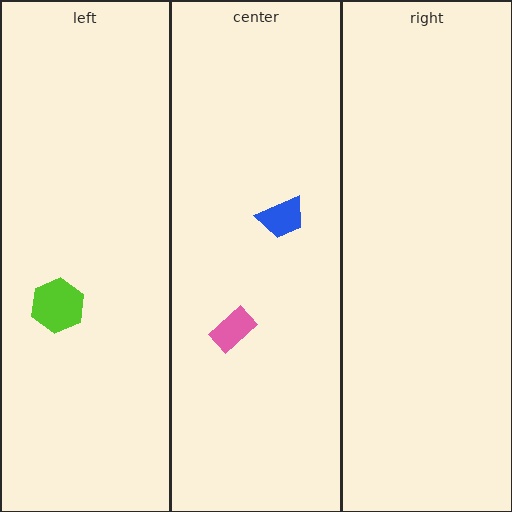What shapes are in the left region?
The lime hexagon.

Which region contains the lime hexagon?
The left region.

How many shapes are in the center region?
2.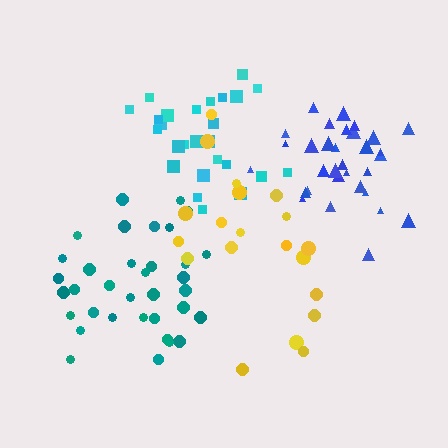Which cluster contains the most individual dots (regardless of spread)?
Teal (35).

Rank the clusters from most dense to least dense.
blue, cyan, teal, yellow.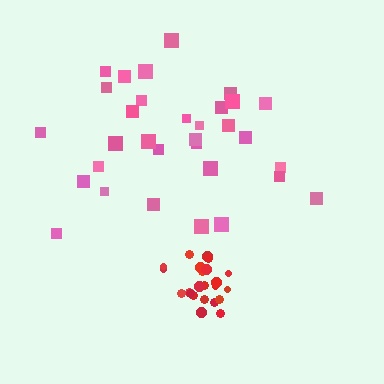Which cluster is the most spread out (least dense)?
Pink.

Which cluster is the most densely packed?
Red.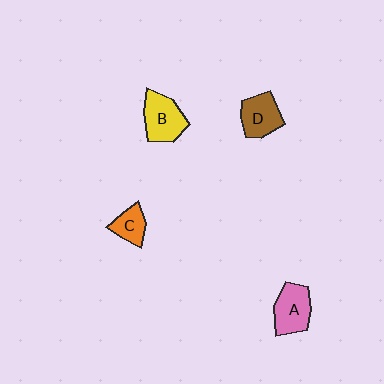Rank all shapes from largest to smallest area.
From largest to smallest: B (yellow), A (pink), D (brown), C (orange).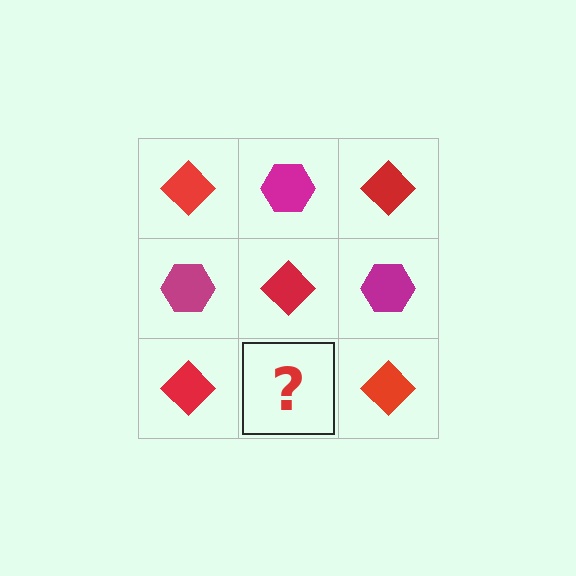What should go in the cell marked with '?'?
The missing cell should contain a magenta hexagon.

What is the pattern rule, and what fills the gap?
The rule is that it alternates red diamond and magenta hexagon in a checkerboard pattern. The gap should be filled with a magenta hexagon.